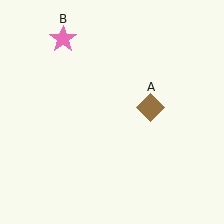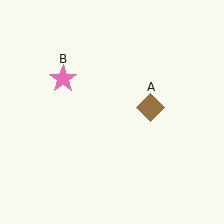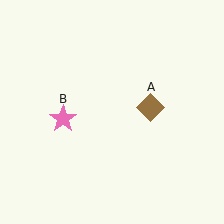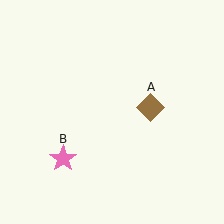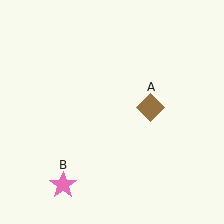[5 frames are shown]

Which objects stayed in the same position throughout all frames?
Brown diamond (object A) remained stationary.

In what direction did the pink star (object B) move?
The pink star (object B) moved down.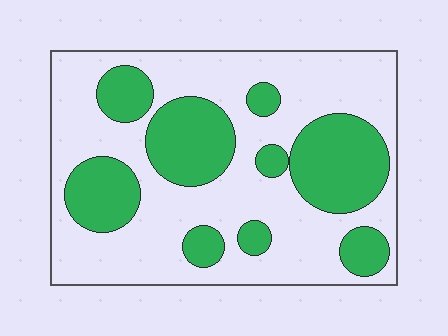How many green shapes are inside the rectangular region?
9.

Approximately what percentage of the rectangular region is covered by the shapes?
Approximately 35%.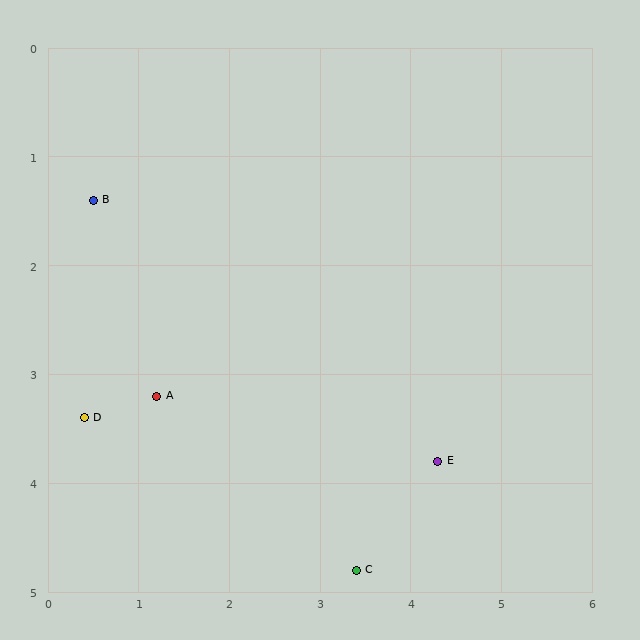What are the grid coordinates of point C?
Point C is at approximately (3.4, 4.8).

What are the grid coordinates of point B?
Point B is at approximately (0.5, 1.4).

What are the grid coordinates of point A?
Point A is at approximately (1.2, 3.2).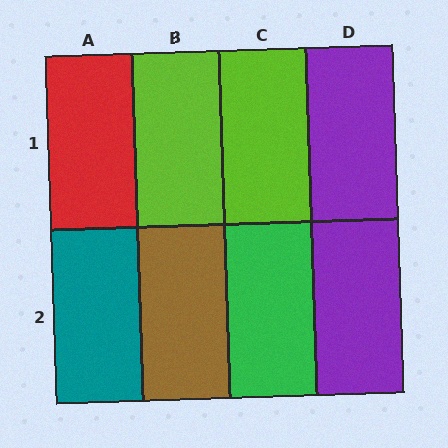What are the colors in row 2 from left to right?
Teal, brown, green, purple.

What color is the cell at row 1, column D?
Purple.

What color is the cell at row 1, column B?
Lime.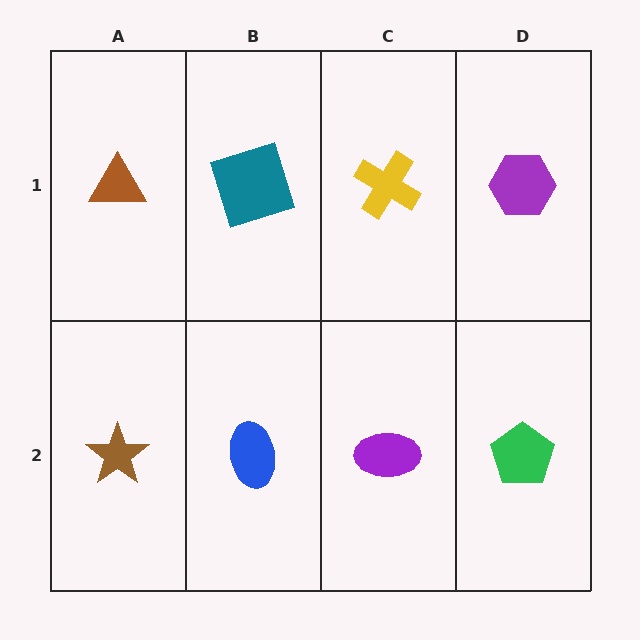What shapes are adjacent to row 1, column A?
A brown star (row 2, column A), a teal square (row 1, column B).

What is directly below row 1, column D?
A green pentagon.